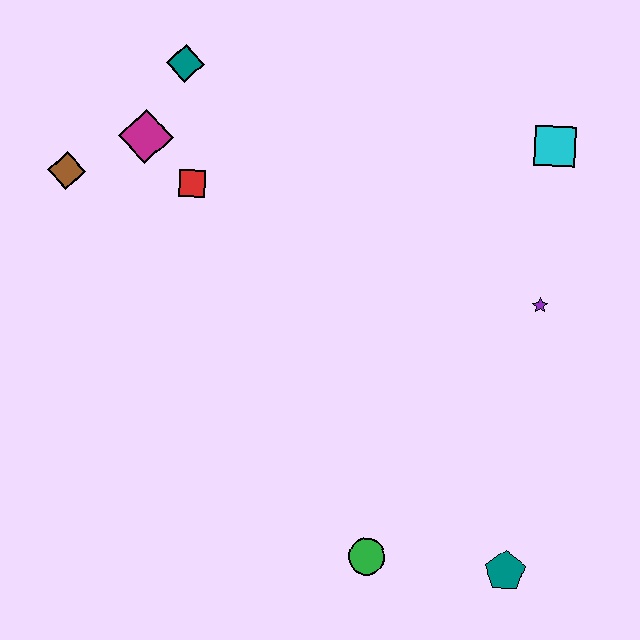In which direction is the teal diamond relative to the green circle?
The teal diamond is above the green circle.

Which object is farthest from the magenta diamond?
The teal pentagon is farthest from the magenta diamond.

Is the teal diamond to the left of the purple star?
Yes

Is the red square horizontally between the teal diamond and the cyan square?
Yes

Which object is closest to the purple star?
The cyan square is closest to the purple star.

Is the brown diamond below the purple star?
No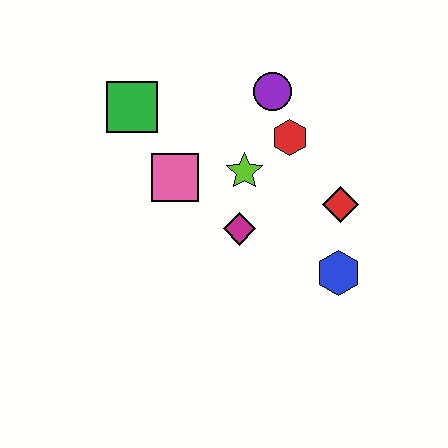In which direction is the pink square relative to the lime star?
The pink square is to the left of the lime star.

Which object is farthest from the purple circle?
The blue hexagon is farthest from the purple circle.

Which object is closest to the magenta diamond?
The lime star is closest to the magenta diamond.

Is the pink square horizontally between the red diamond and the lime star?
No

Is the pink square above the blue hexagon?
Yes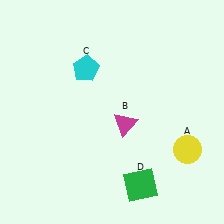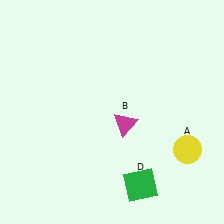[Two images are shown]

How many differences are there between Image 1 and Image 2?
There is 1 difference between the two images.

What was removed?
The cyan pentagon (C) was removed in Image 2.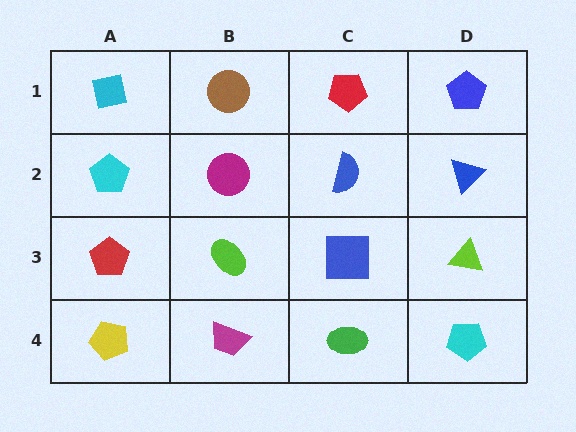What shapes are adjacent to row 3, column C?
A blue semicircle (row 2, column C), a green ellipse (row 4, column C), a lime ellipse (row 3, column B), a lime triangle (row 3, column D).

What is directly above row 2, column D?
A blue pentagon.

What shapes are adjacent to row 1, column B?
A magenta circle (row 2, column B), a cyan square (row 1, column A), a red pentagon (row 1, column C).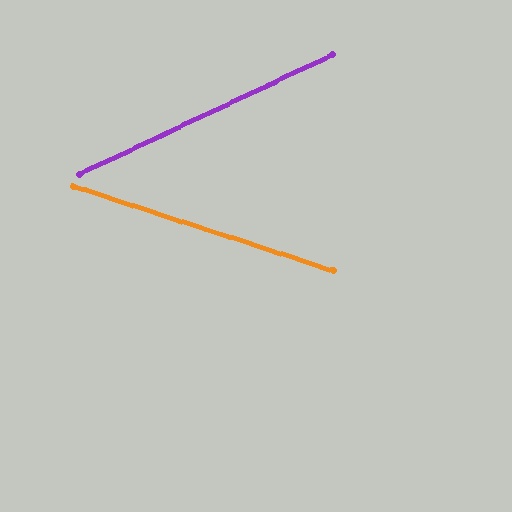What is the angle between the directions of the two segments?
Approximately 43 degrees.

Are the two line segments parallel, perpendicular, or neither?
Neither parallel nor perpendicular — they differ by about 43°.